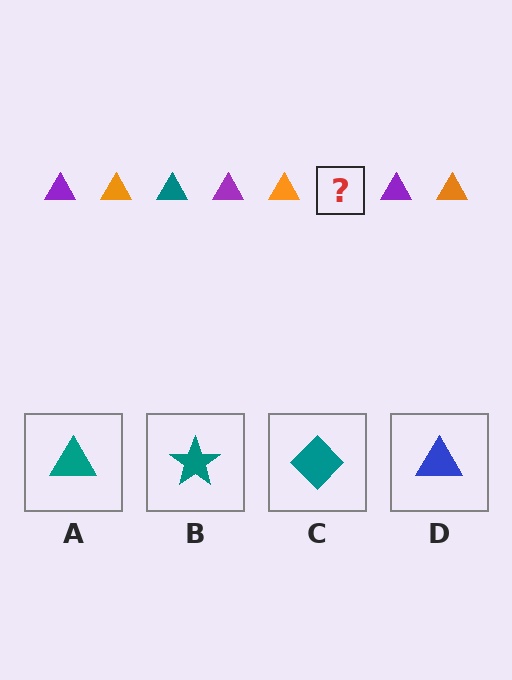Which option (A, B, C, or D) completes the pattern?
A.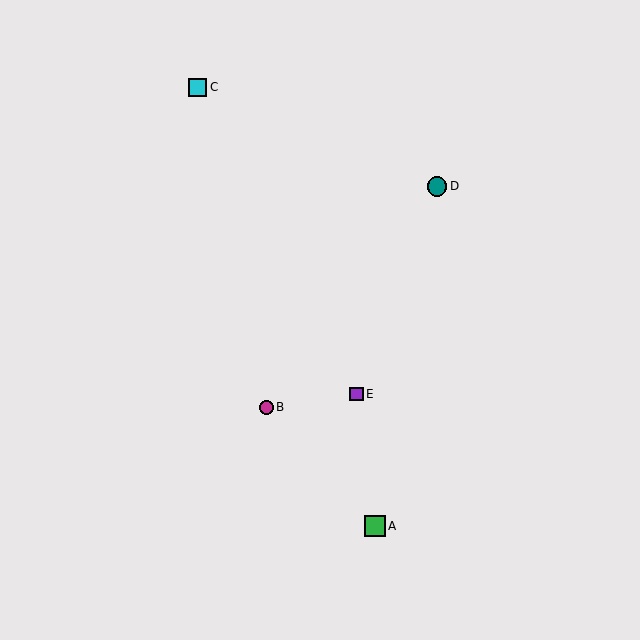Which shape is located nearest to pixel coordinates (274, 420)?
The magenta circle (labeled B) at (266, 407) is nearest to that location.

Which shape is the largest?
The green square (labeled A) is the largest.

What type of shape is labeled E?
Shape E is a purple square.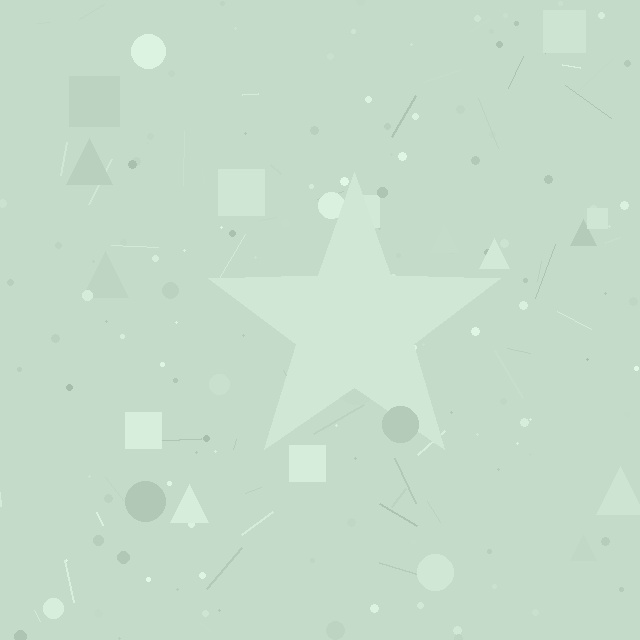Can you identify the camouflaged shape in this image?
The camouflaged shape is a star.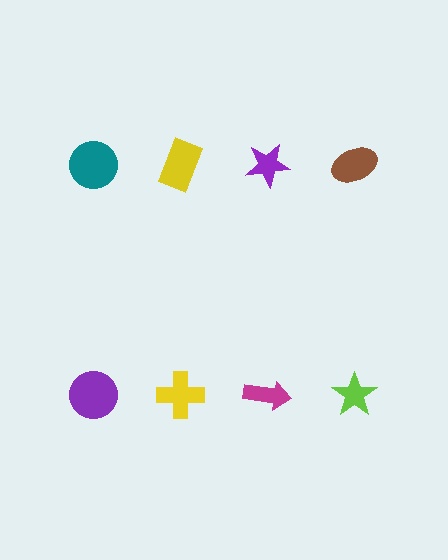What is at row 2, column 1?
A purple circle.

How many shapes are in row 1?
4 shapes.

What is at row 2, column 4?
A lime star.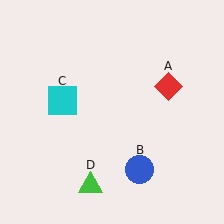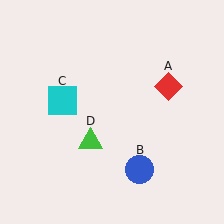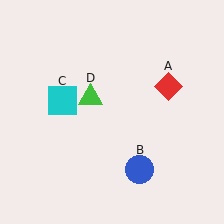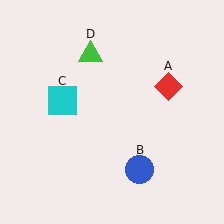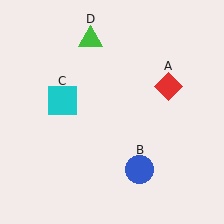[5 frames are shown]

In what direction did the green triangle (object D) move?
The green triangle (object D) moved up.